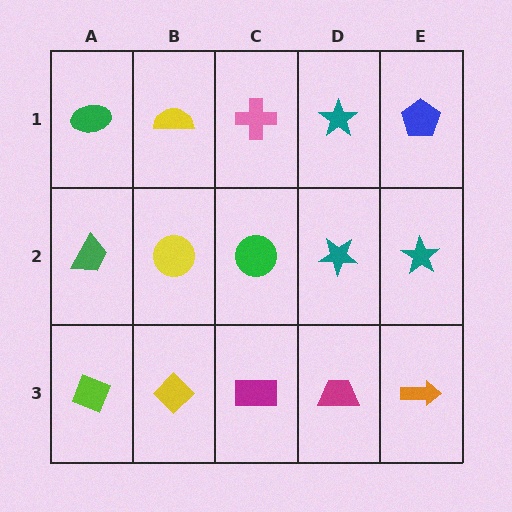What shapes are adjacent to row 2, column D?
A teal star (row 1, column D), a magenta trapezoid (row 3, column D), a green circle (row 2, column C), a teal star (row 2, column E).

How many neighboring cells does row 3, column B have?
3.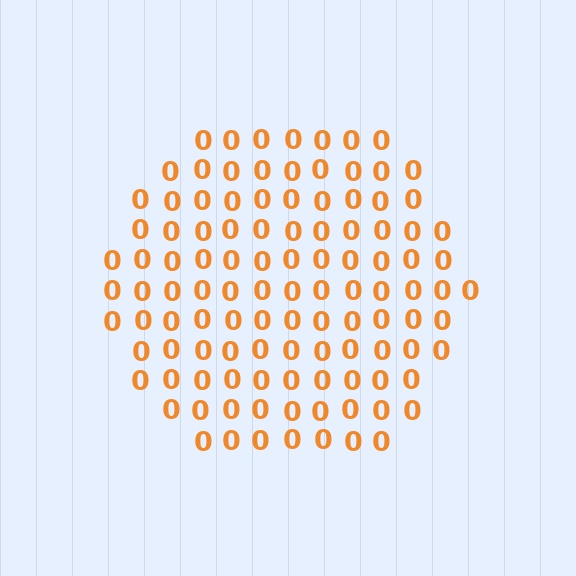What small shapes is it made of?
It is made of small digit 0's.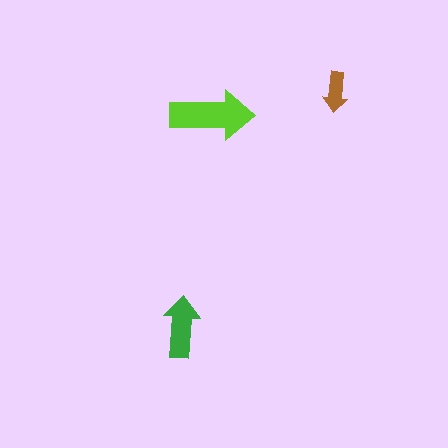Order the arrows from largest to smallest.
the lime one, the green one, the brown one.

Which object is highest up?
The brown arrow is topmost.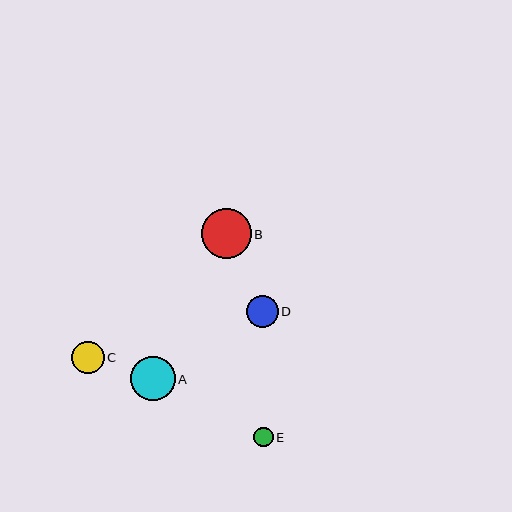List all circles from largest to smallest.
From largest to smallest: B, A, C, D, E.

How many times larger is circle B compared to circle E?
Circle B is approximately 2.5 times the size of circle E.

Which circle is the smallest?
Circle E is the smallest with a size of approximately 19 pixels.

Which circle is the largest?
Circle B is the largest with a size of approximately 49 pixels.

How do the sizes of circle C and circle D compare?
Circle C and circle D are approximately the same size.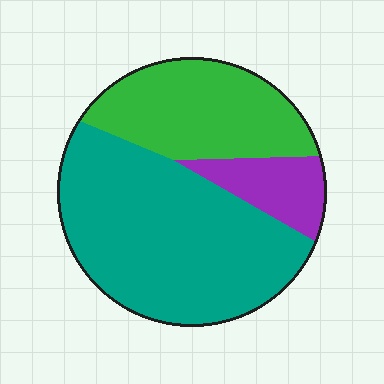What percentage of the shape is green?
Green takes up about one third (1/3) of the shape.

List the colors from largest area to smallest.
From largest to smallest: teal, green, purple.